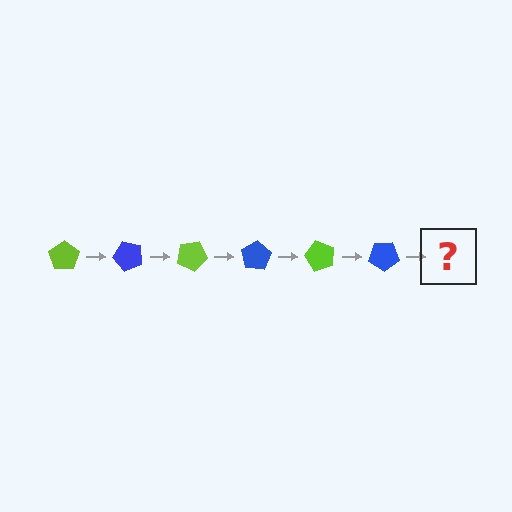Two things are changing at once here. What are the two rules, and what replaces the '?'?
The two rules are that it rotates 50 degrees each step and the color cycles through lime and blue. The '?' should be a lime pentagon, rotated 300 degrees from the start.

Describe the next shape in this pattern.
It should be a lime pentagon, rotated 300 degrees from the start.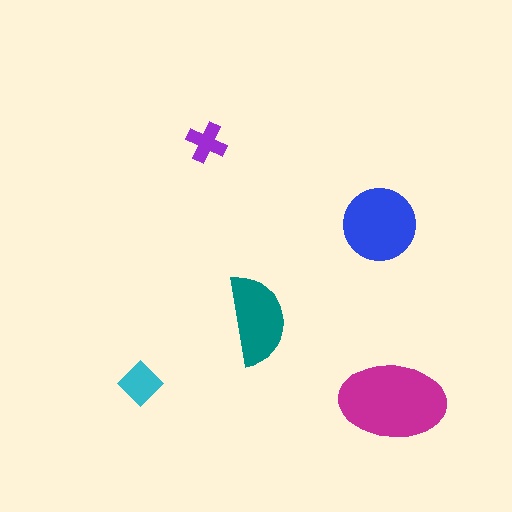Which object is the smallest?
The purple cross.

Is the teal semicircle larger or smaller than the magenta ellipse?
Smaller.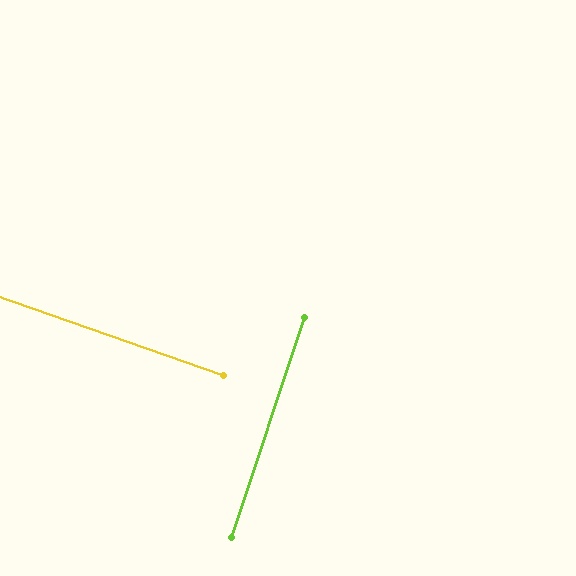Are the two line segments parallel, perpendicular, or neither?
Perpendicular — they meet at approximately 89°.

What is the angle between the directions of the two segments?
Approximately 89 degrees.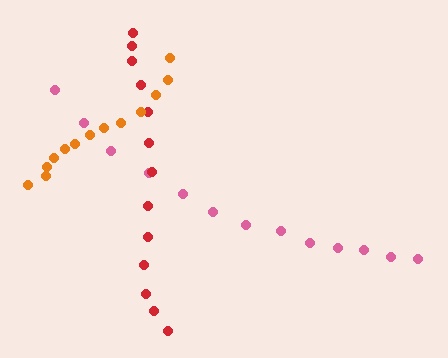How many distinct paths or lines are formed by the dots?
There are 3 distinct paths.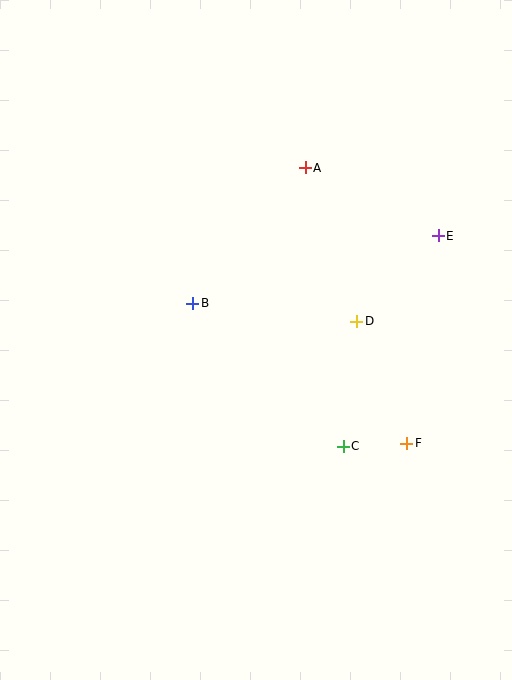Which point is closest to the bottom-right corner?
Point F is closest to the bottom-right corner.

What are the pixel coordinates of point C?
Point C is at (343, 446).